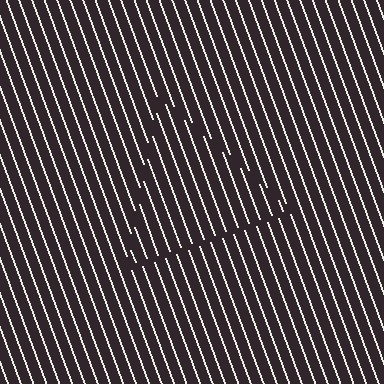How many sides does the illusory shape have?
3 sides — the line-ends trace a triangle.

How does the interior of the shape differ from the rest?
The interior of the shape contains the same grating, shifted by half a period — the contour is defined by the phase discontinuity where line-ends from the inner and outer gratings abut.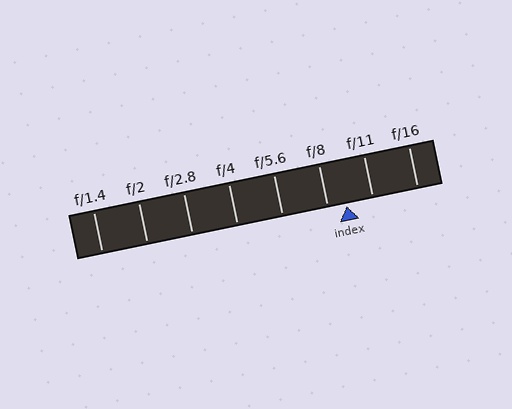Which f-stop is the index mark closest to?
The index mark is closest to f/8.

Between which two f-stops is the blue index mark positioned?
The index mark is between f/8 and f/11.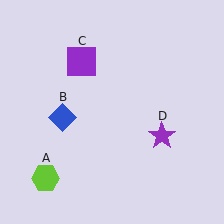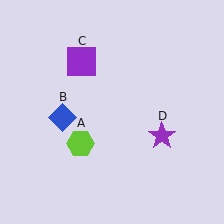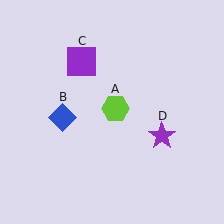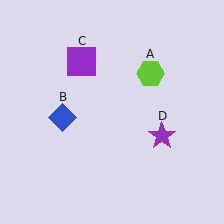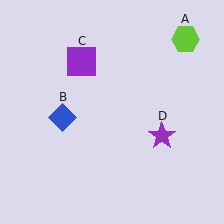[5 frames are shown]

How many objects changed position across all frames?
1 object changed position: lime hexagon (object A).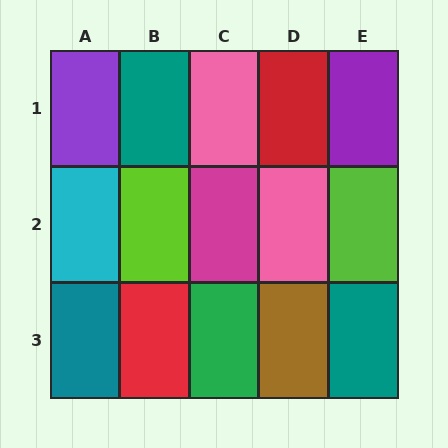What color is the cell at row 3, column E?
Teal.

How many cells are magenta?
1 cell is magenta.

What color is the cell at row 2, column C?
Magenta.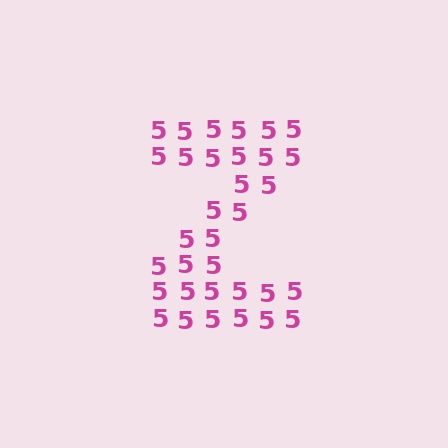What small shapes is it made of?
It is made of small digit 5's.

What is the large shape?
The large shape is the letter Z.